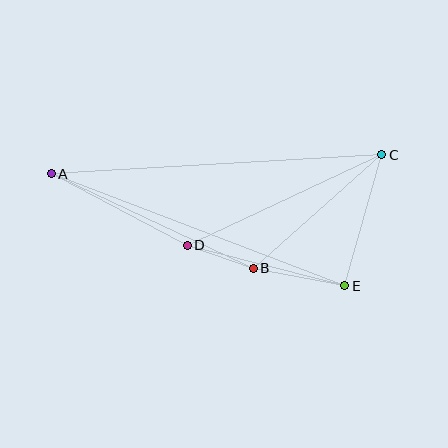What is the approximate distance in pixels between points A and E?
The distance between A and E is approximately 315 pixels.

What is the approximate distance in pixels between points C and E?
The distance between C and E is approximately 136 pixels.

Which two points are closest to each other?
Points B and D are closest to each other.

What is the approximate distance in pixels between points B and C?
The distance between B and C is approximately 172 pixels.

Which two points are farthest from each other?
Points A and C are farthest from each other.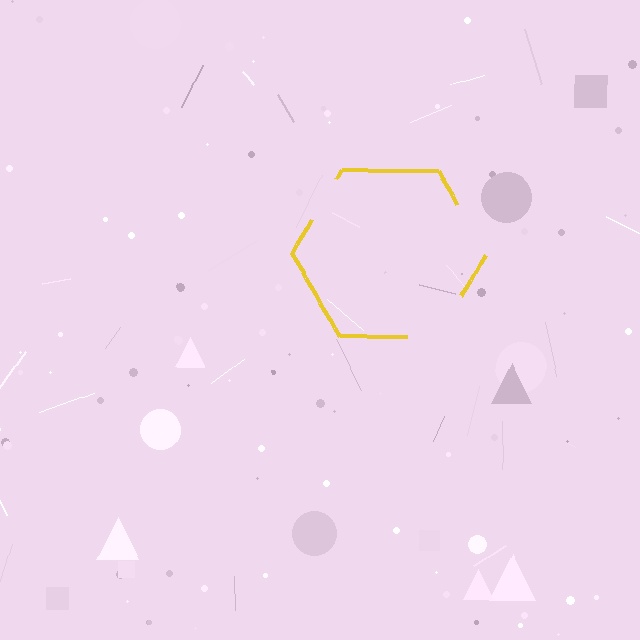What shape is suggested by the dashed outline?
The dashed outline suggests a hexagon.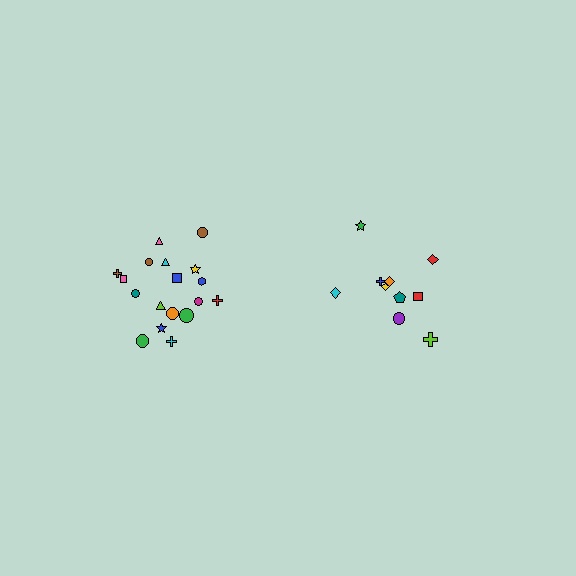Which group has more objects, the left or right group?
The left group.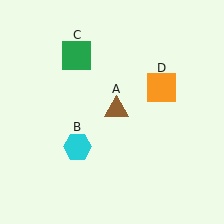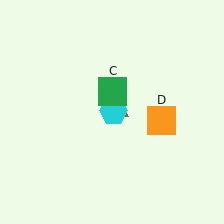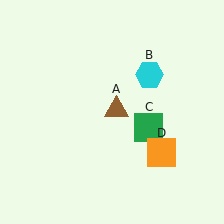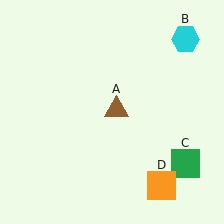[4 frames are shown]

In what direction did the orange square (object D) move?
The orange square (object D) moved down.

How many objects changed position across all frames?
3 objects changed position: cyan hexagon (object B), green square (object C), orange square (object D).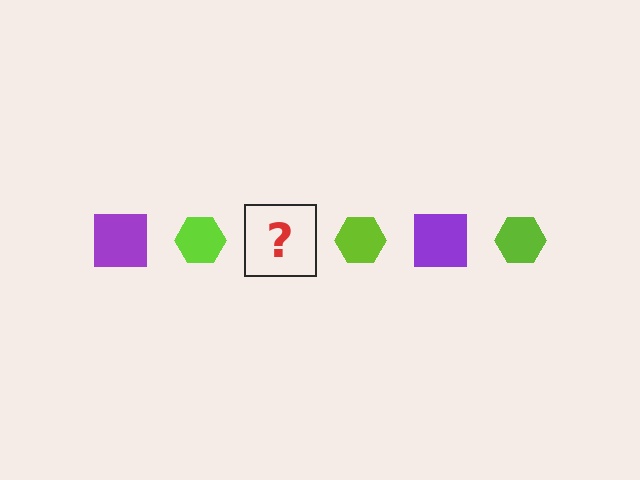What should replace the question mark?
The question mark should be replaced with a purple square.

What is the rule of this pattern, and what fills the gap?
The rule is that the pattern alternates between purple square and lime hexagon. The gap should be filled with a purple square.